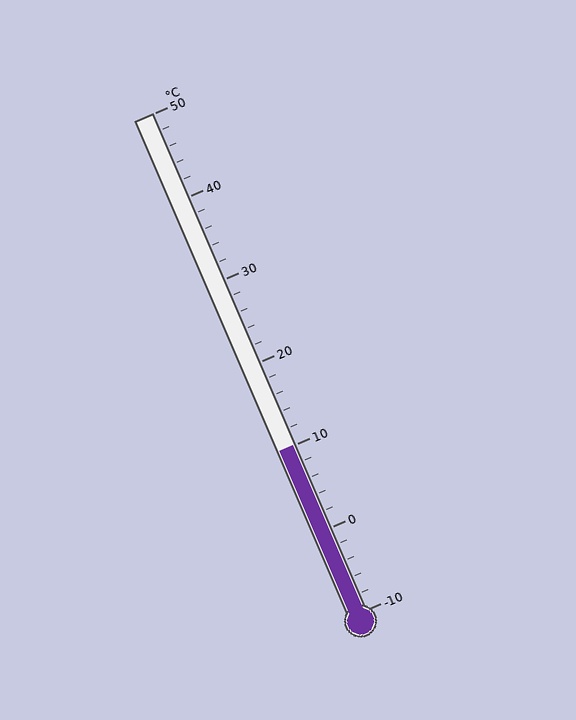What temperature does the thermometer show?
The thermometer shows approximately 10°C.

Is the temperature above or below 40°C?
The temperature is below 40°C.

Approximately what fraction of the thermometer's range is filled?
The thermometer is filled to approximately 35% of its range.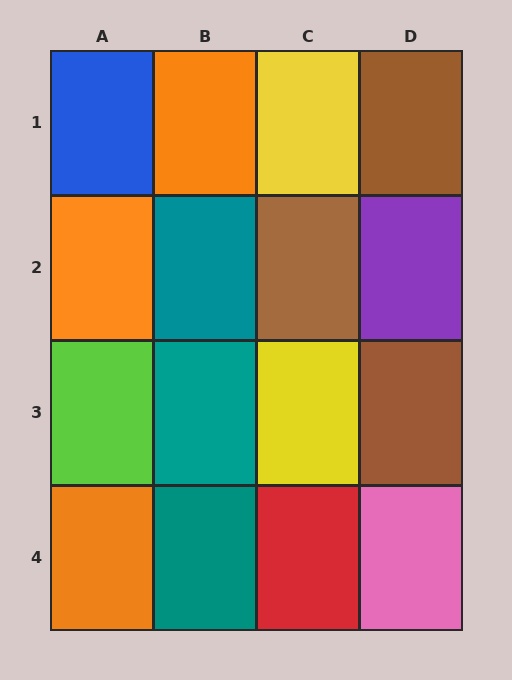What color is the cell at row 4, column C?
Red.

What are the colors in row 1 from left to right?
Blue, orange, yellow, brown.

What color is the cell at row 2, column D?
Purple.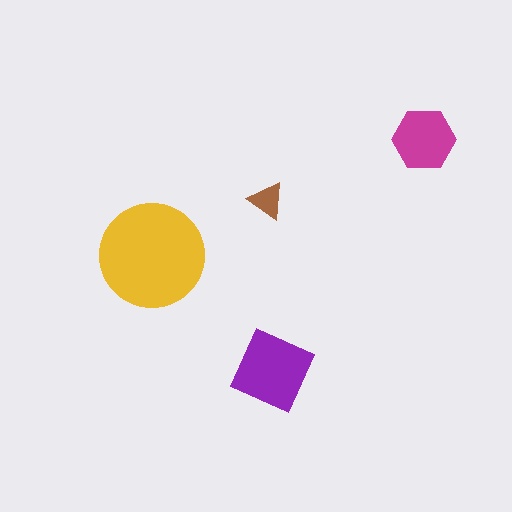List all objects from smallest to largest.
The brown triangle, the magenta hexagon, the purple diamond, the yellow circle.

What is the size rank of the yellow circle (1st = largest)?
1st.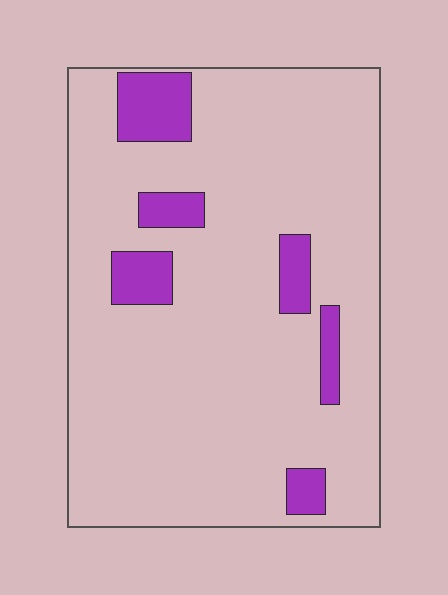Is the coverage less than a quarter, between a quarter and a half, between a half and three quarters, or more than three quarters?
Less than a quarter.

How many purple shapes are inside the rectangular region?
6.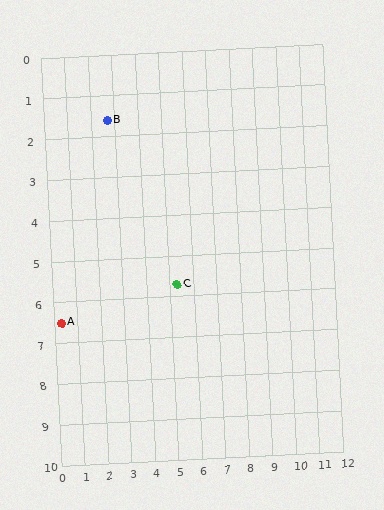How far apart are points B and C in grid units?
Points B and C are about 4.9 grid units apart.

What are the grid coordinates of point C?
Point C is at approximately (5.3, 5.7).